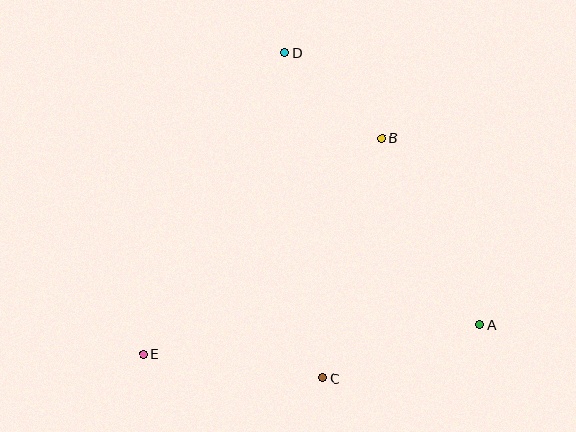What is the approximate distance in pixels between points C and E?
The distance between C and E is approximately 181 pixels.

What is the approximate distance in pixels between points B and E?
The distance between B and E is approximately 322 pixels.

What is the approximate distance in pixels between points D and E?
The distance between D and E is approximately 333 pixels.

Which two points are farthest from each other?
Points A and E are farthest from each other.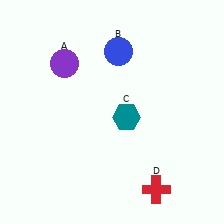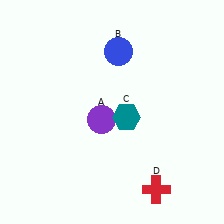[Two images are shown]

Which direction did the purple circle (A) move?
The purple circle (A) moved down.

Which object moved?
The purple circle (A) moved down.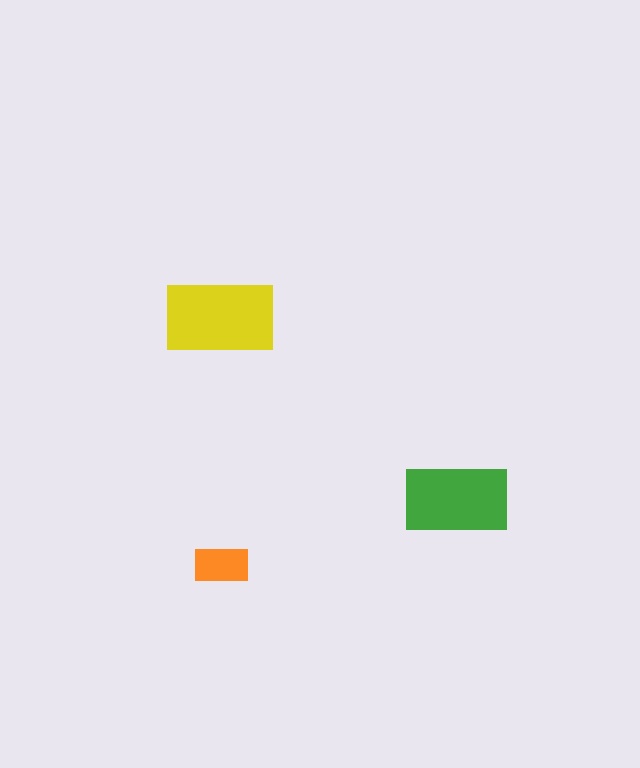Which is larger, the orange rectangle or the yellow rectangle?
The yellow one.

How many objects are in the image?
There are 3 objects in the image.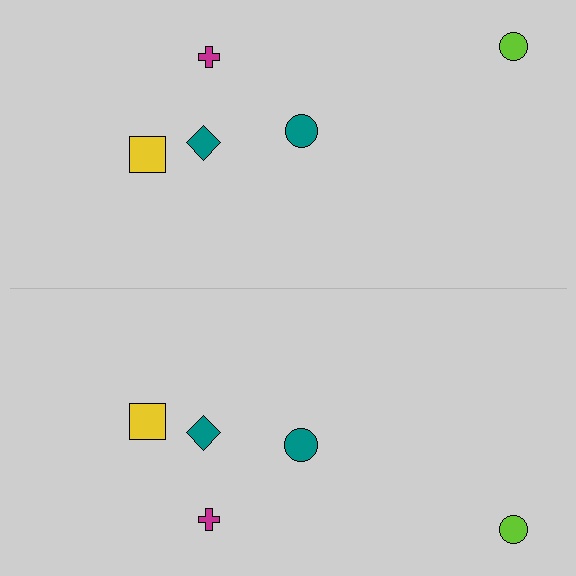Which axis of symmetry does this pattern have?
The pattern has a horizontal axis of symmetry running through the center of the image.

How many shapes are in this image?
There are 10 shapes in this image.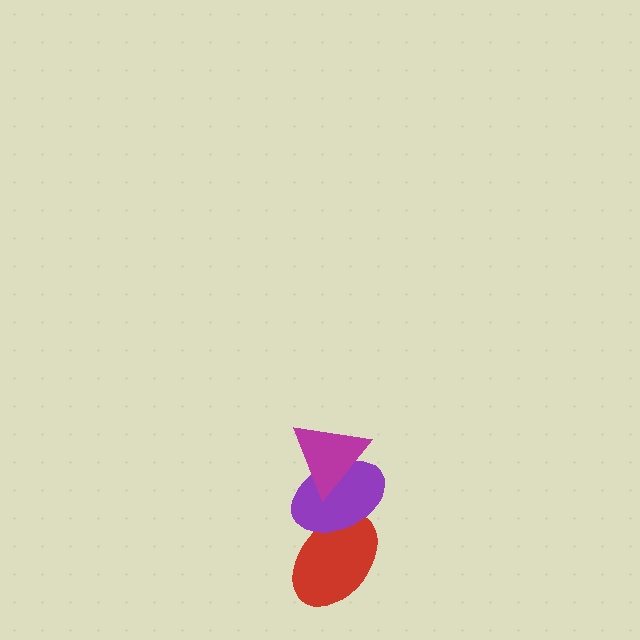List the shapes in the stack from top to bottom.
From top to bottom: the magenta triangle, the purple ellipse, the red ellipse.